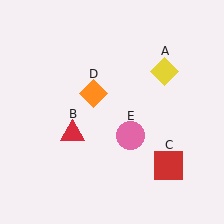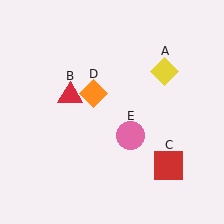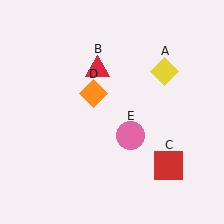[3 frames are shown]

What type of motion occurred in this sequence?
The red triangle (object B) rotated clockwise around the center of the scene.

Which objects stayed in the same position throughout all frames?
Yellow diamond (object A) and red square (object C) and orange diamond (object D) and pink circle (object E) remained stationary.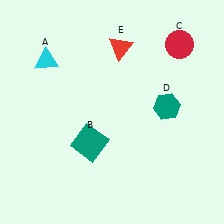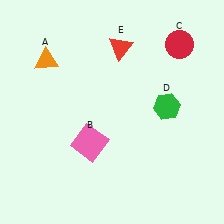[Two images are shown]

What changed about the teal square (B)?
In Image 1, B is teal. In Image 2, it changed to pink.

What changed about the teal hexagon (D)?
In Image 1, D is teal. In Image 2, it changed to green.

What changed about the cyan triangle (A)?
In Image 1, A is cyan. In Image 2, it changed to orange.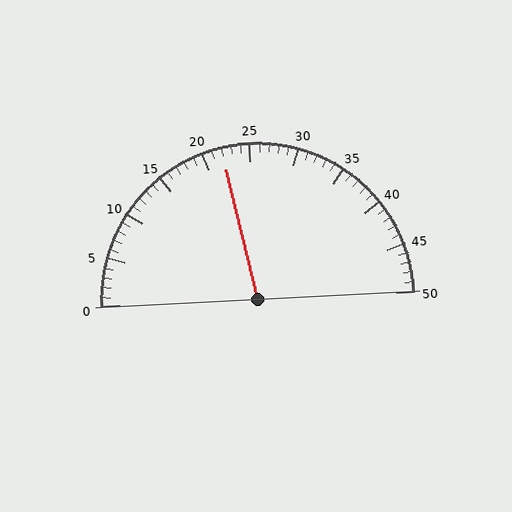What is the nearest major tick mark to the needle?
The nearest major tick mark is 20.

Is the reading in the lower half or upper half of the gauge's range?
The reading is in the lower half of the range (0 to 50).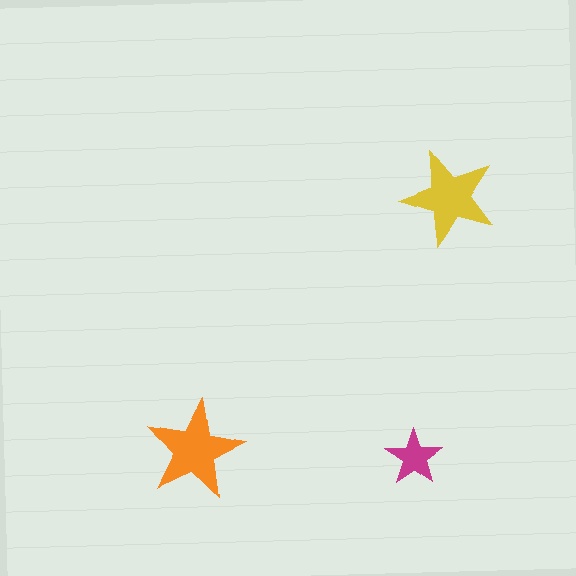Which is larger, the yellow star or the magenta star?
The yellow one.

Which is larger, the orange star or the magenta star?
The orange one.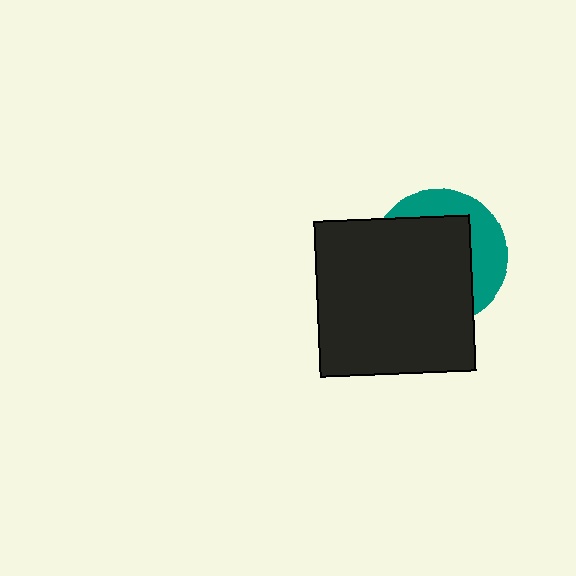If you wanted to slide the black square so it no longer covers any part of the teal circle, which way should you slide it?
Slide it toward the lower-left — that is the most direct way to separate the two shapes.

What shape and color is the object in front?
The object in front is a black square.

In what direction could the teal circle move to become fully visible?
The teal circle could move toward the upper-right. That would shift it out from behind the black square entirely.